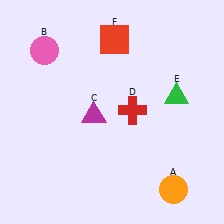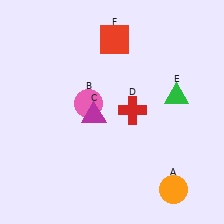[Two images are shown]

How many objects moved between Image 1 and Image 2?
1 object moved between the two images.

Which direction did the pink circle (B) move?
The pink circle (B) moved down.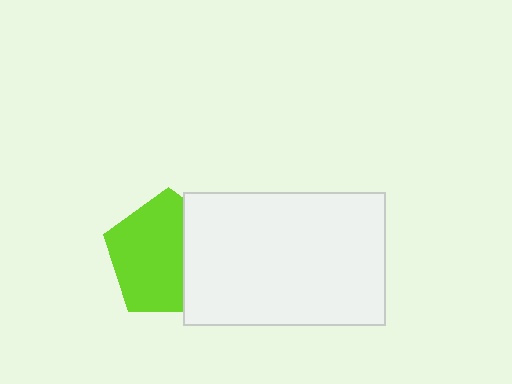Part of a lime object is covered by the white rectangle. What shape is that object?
It is a pentagon.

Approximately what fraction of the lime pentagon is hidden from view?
Roughly 34% of the lime pentagon is hidden behind the white rectangle.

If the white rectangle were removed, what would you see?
You would see the complete lime pentagon.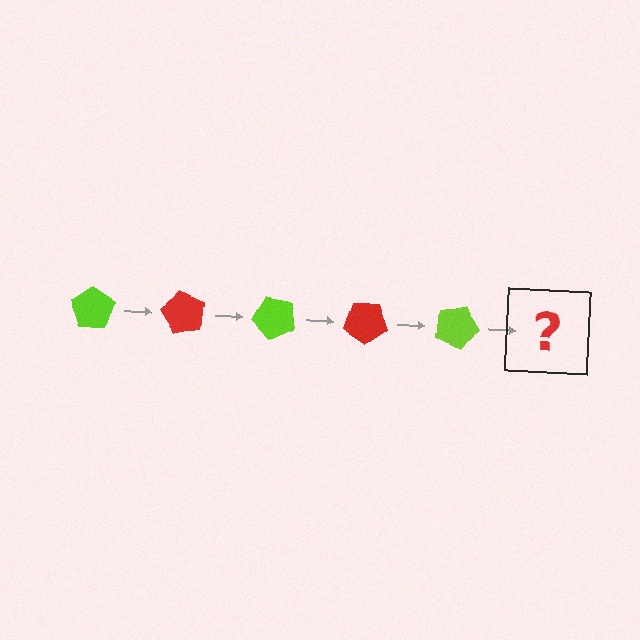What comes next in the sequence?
The next element should be a red pentagon, rotated 300 degrees from the start.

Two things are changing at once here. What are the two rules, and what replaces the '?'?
The two rules are that it rotates 60 degrees each step and the color cycles through lime and red. The '?' should be a red pentagon, rotated 300 degrees from the start.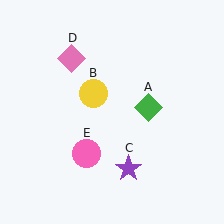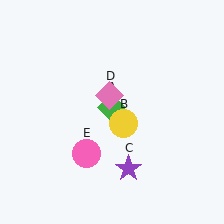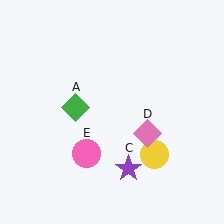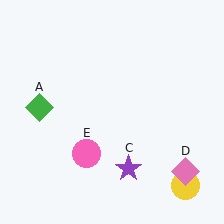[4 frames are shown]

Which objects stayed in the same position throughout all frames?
Purple star (object C) and pink circle (object E) remained stationary.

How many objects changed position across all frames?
3 objects changed position: green diamond (object A), yellow circle (object B), pink diamond (object D).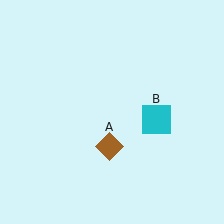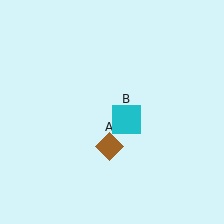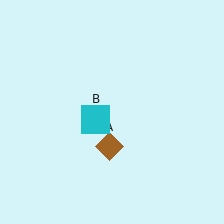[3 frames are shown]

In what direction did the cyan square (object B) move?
The cyan square (object B) moved left.